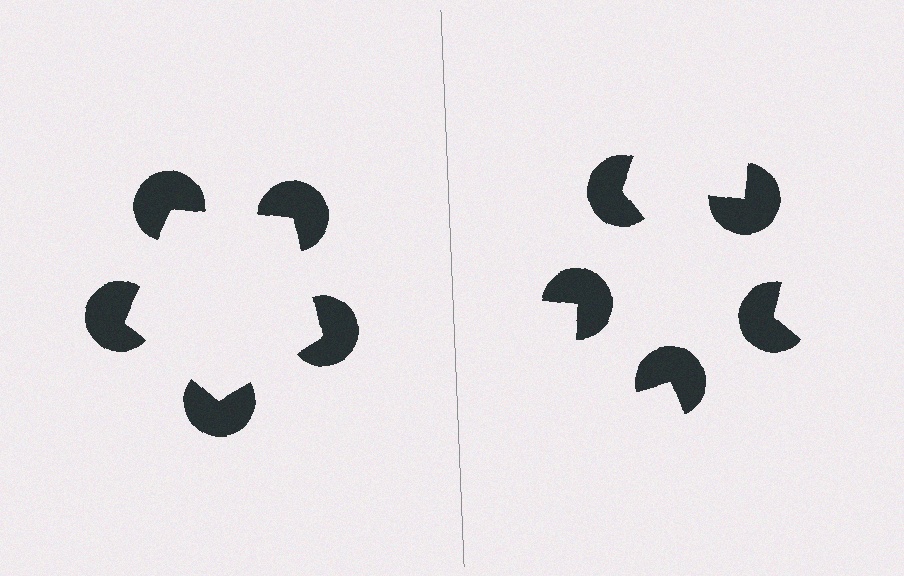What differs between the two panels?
The pac-man discs are positioned identically on both sides; only the wedge orientations differ. On the left they align to a pentagon; on the right they are misaligned.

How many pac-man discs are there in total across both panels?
10 — 5 on each side.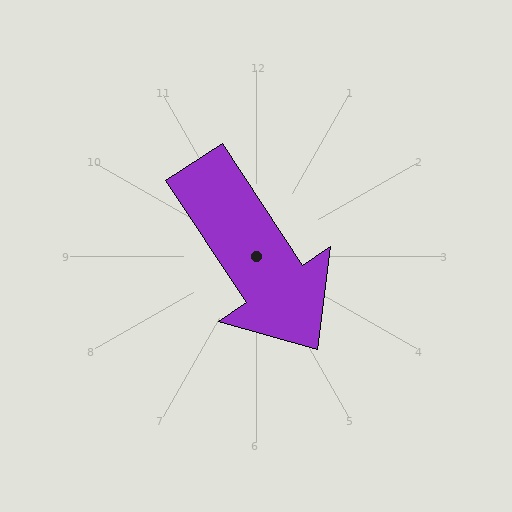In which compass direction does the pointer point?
Southeast.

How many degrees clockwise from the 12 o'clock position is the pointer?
Approximately 147 degrees.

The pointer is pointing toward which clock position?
Roughly 5 o'clock.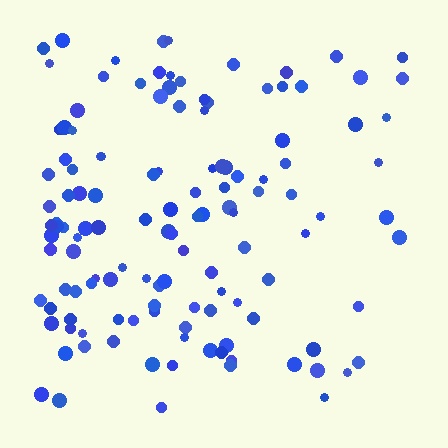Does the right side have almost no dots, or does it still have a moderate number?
Still a moderate number, just noticeably fewer than the left.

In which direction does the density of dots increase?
From right to left, with the left side densest.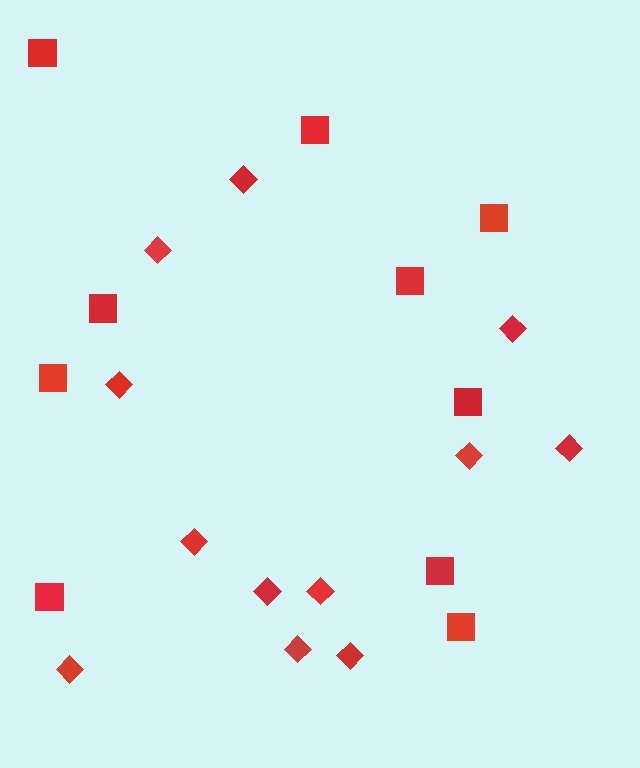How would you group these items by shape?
There are 2 groups: one group of squares (10) and one group of diamonds (12).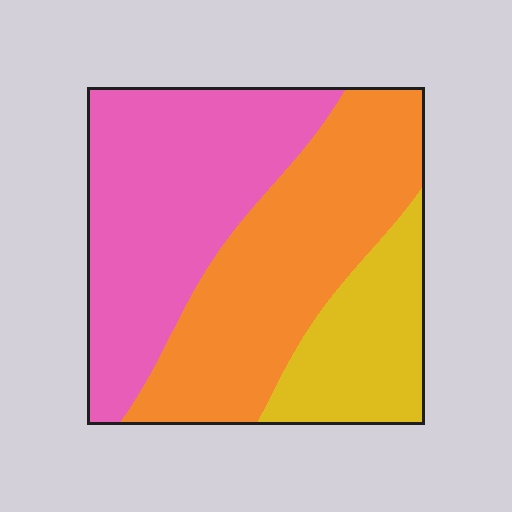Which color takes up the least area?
Yellow, at roughly 20%.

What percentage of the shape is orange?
Orange takes up about two fifths (2/5) of the shape.